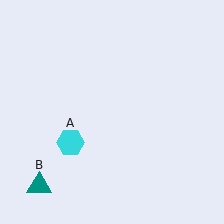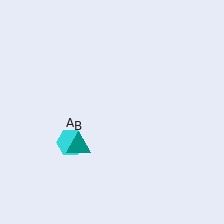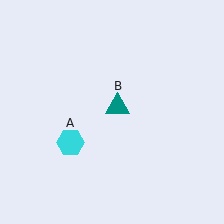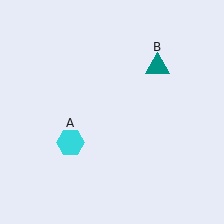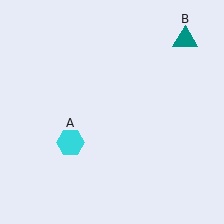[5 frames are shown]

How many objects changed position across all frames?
1 object changed position: teal triangle (object B).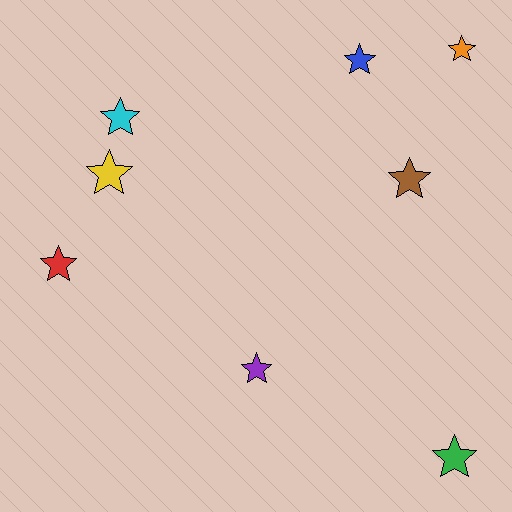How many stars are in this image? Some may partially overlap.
There are 8 stars.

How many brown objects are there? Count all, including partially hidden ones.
There is 1 brown object.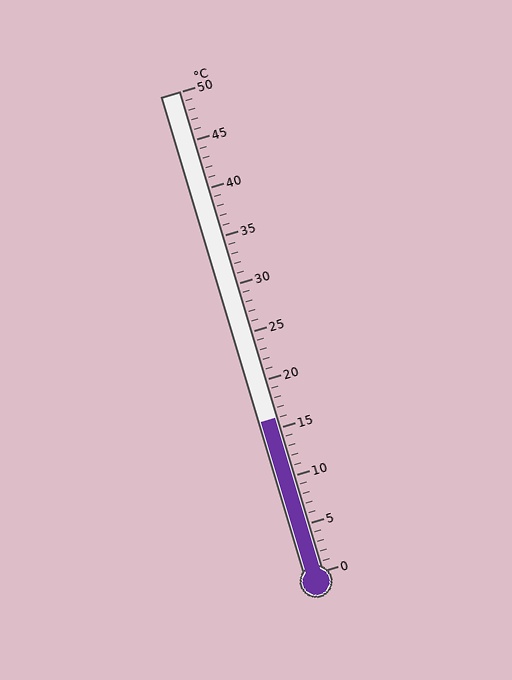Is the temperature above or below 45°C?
The temperature is below 45°C.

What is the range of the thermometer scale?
The thermometer scale ranges from 0°C to 50°C.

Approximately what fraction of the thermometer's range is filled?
The thermometer is filled to approximately 30% of its range.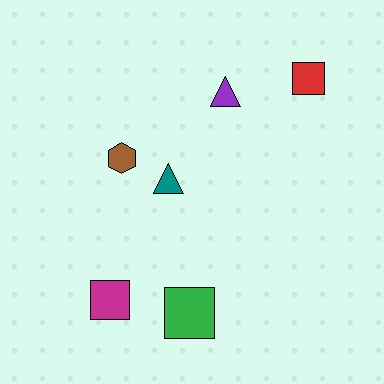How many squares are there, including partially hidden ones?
There are 3 squares.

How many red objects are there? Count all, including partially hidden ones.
There is 1 red object.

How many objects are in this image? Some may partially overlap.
There are 6 objects.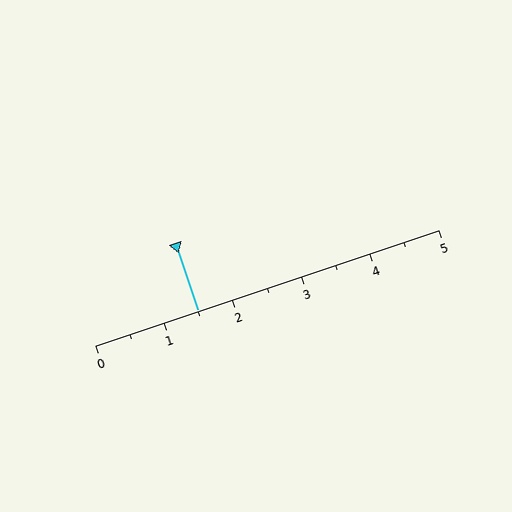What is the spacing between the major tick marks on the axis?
The major ticks are spaced 1 apart.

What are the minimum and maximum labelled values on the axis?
The axis runs from 0 to 5.